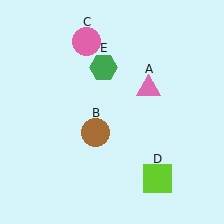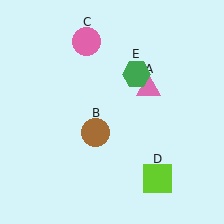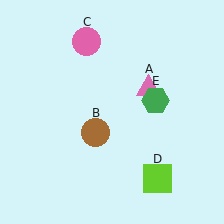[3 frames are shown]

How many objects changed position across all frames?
1 object changed position: green hexagon (object E).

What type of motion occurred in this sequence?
The green hexagon (object E) rotated clockwise around the center of the scene.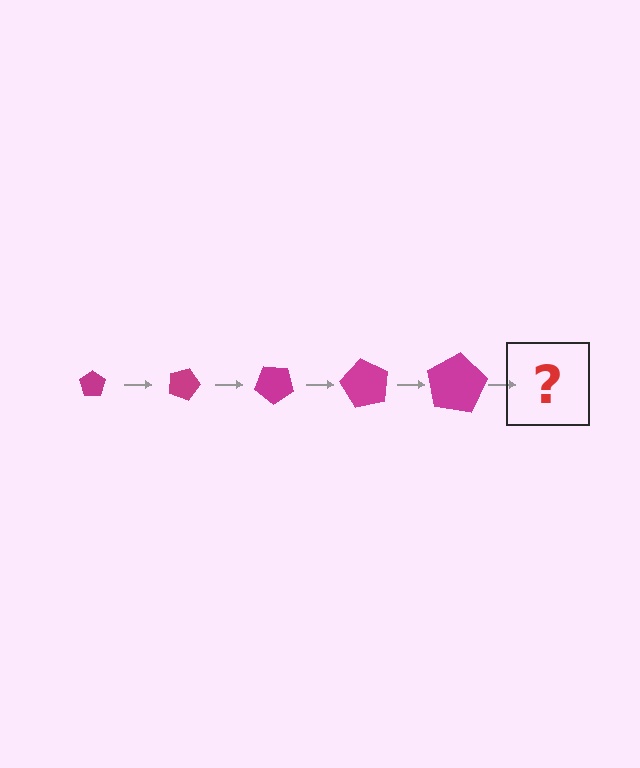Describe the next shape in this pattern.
It should be a pentagon, larger than the previous one and rotated 100 degrees from the start.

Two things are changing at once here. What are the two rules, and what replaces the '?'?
The two rules are that the pentagon grows larger each step and it rotates 20 degrees each step. The '?' should be a pentagon, larger than the previous one and rotated 100 degrees from the start.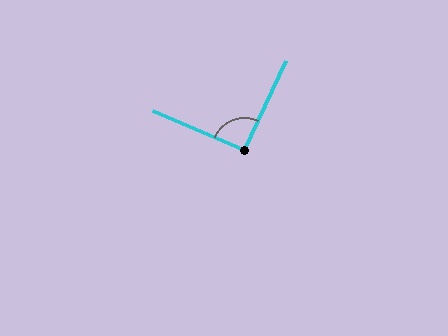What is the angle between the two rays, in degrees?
Approximately 92 degrees.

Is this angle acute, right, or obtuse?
It is approximately a right angle.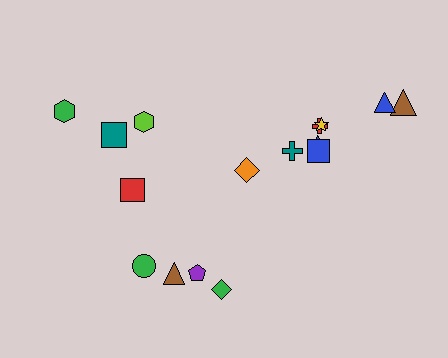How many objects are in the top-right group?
There are 8 objects.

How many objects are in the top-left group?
There are 4 objects.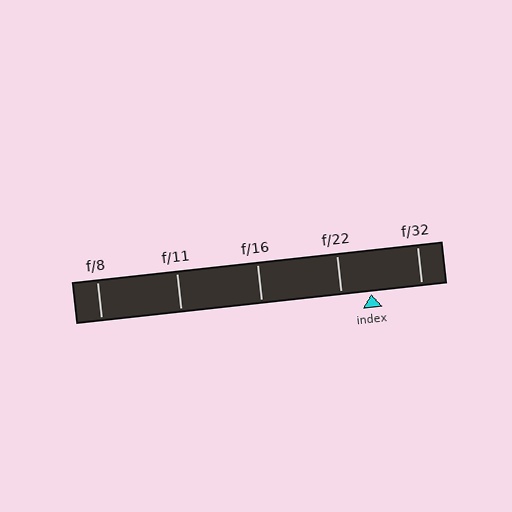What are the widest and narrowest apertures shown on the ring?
The widest aperture shown is f/8 and the narrowest is f/32.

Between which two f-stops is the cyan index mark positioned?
The index mark is between f/22 and f/32.